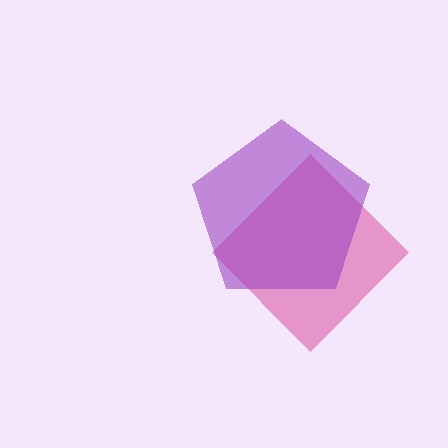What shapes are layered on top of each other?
The layered shapes are: a magenta diamond, a purple pentagon.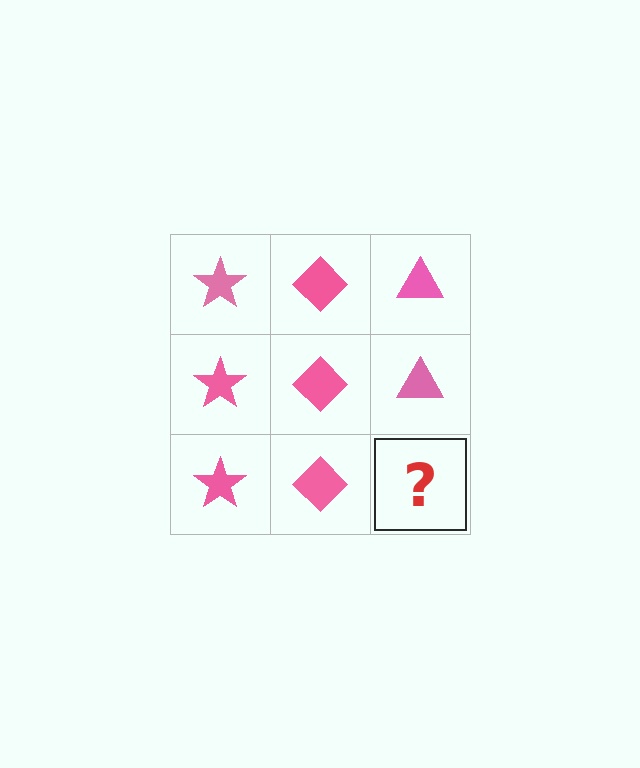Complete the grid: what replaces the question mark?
The question mark should be replaced with a pink triangle.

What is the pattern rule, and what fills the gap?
The rule is that each column has a consistent shape. The gap should be filled with a pink triangle.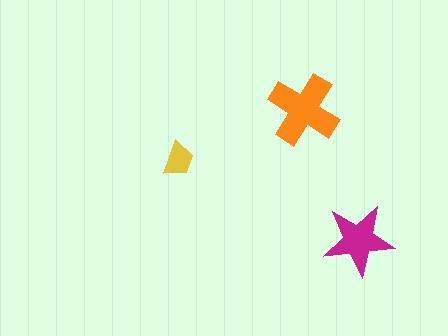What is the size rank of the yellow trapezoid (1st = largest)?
3rd.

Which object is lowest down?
The magenta star is bottommost.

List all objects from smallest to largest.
The yellow trapezoid, the magenta star, the orange cross.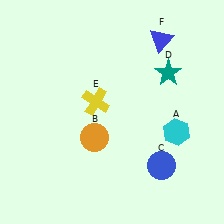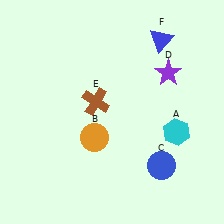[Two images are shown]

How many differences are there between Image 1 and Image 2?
There are 2 differences between the two images.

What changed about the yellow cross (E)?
In Image 1, E is yellow. In Image 2, it changed to brown.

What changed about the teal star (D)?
In Image 1, D is teal. In Image 2, it changed to purple.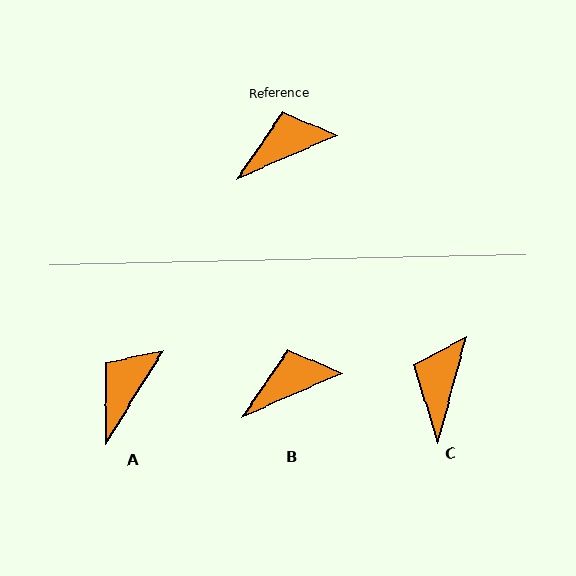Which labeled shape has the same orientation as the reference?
B.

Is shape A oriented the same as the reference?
No, it is off by about 35 degrees.